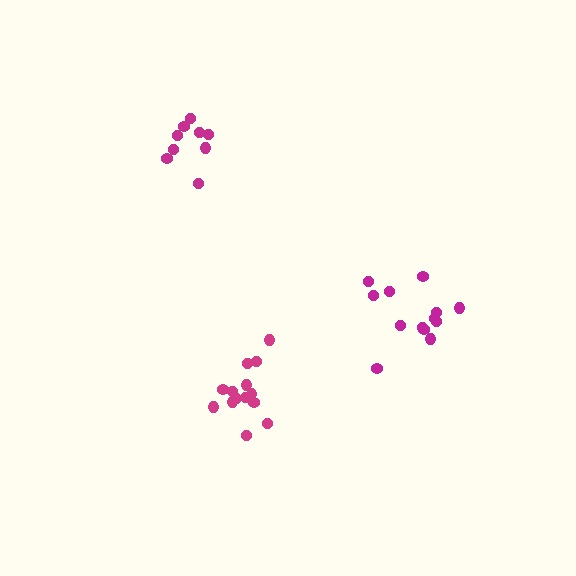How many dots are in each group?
Group 1: 9 dots, Group 2: 14 dots, Group 3: 13 dots (36 total).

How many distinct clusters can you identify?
There are 3 distinct clusters.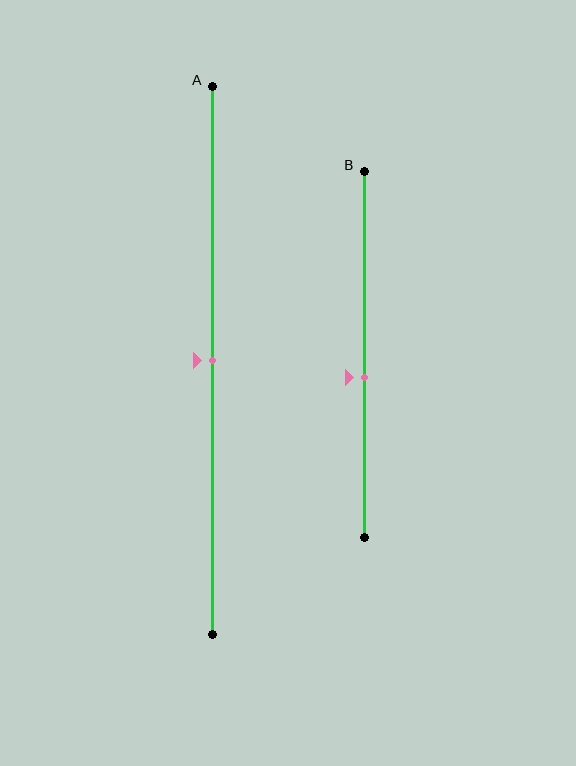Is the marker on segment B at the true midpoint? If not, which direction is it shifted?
No, the marker on segment B is shifted downward by about 6% of the segment length.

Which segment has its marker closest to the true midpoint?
Segment A has its marker closest to the true midpoint.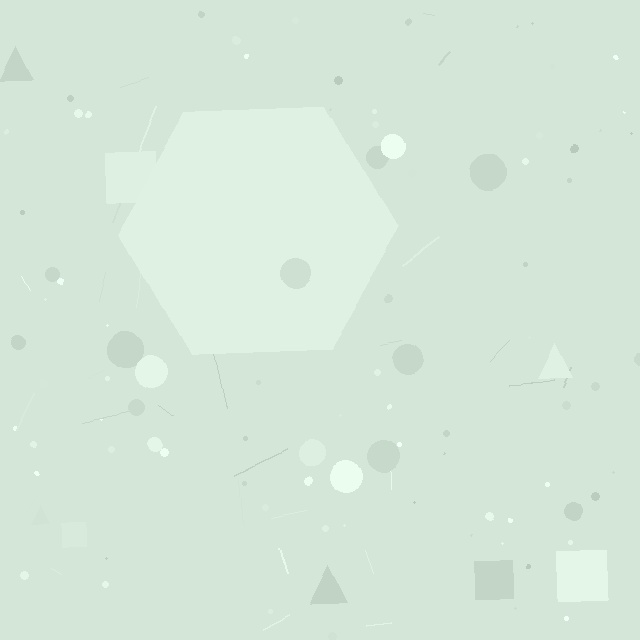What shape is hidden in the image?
A hexagon is hidden in the image.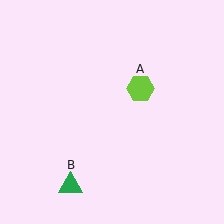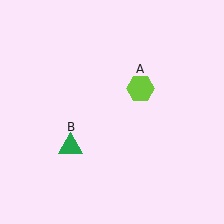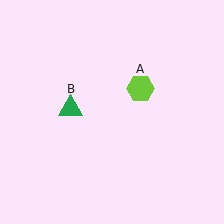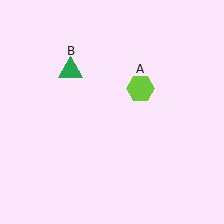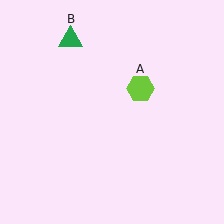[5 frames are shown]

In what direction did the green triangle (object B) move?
The green triangle (object B) moved up.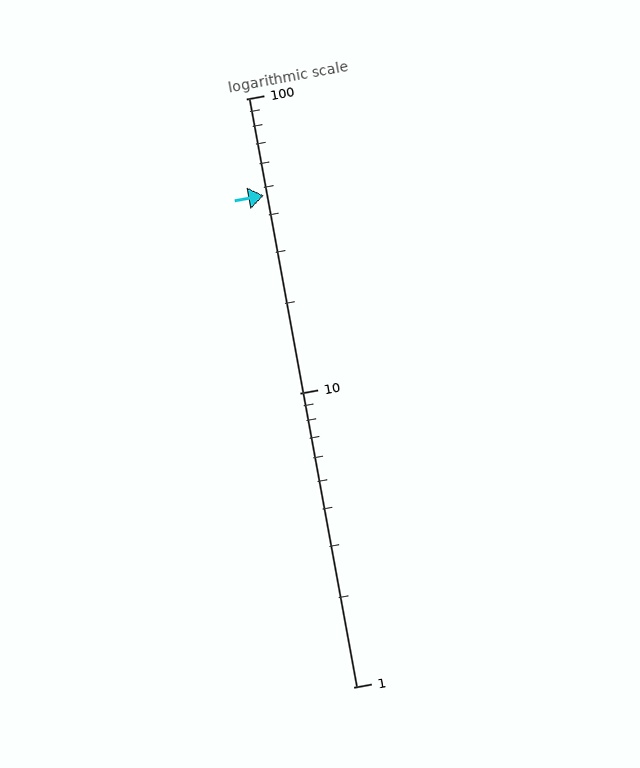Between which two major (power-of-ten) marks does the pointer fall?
The pointer is between 10 and 100.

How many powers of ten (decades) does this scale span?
The scale spans 2 decades, from 1 to 100.